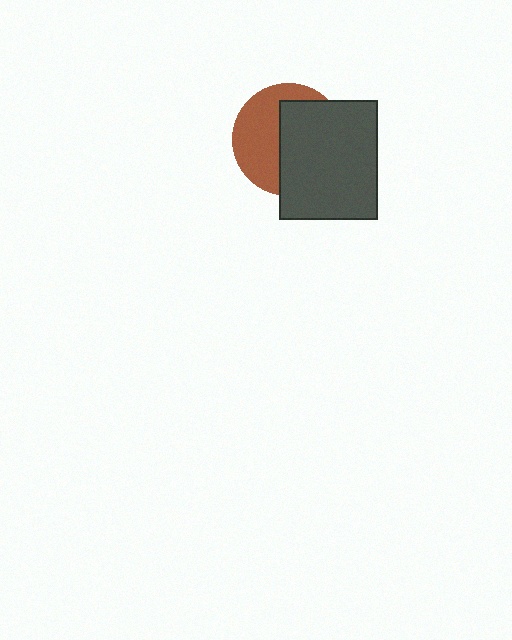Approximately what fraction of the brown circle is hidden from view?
Roughly 54% of the brown circle is hidden behind the dark gray rectangle.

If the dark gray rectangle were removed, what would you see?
You would see the complete brown circle.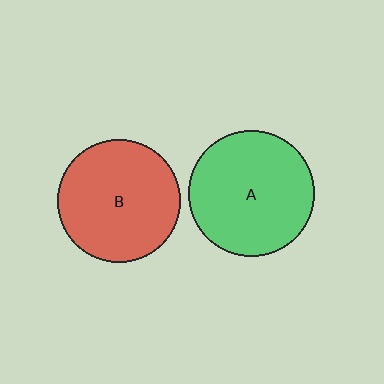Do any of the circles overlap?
No, none of the circles overlap.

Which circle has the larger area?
Circle A (green).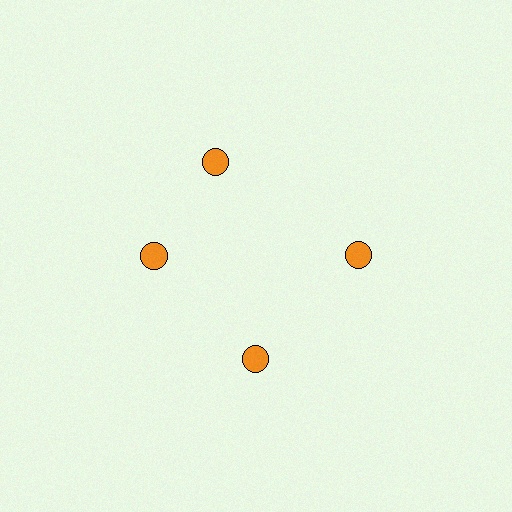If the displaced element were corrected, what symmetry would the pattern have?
It would have 4-fold rotational symmetry — the pattern would map onto itself every 90 degrees.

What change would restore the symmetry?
The symmetry would be restored by rotating it back into even spacing with its neighbors so that all 4 circles sit at equal angles and equal distance from the center.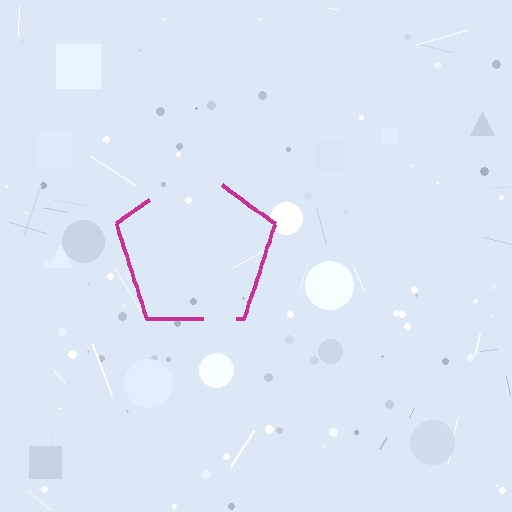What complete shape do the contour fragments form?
The contour fragments form a pentagon.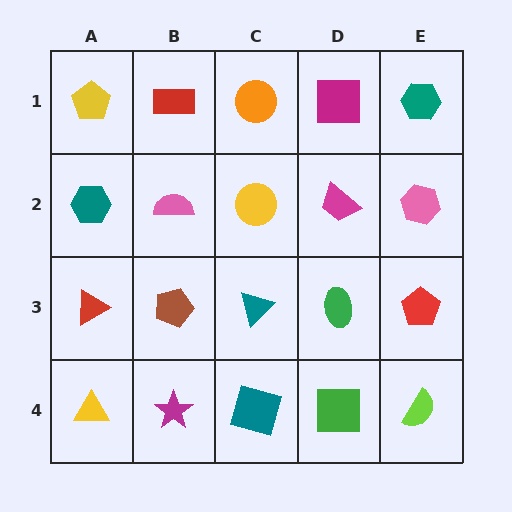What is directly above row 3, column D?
A magenta trapezoid.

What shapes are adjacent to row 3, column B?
A pink semicircle (row 2, column B), a magenta star (row 4, column B), a red triangle (row 3, column A), a teal triangle (row 3, column C).